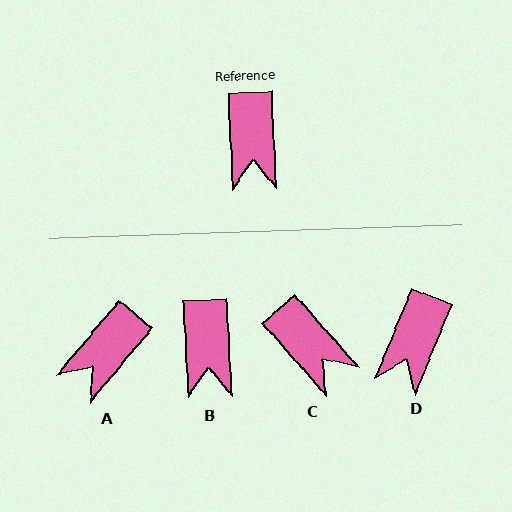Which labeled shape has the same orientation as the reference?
B.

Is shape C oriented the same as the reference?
No, it is off by about 39 degrees.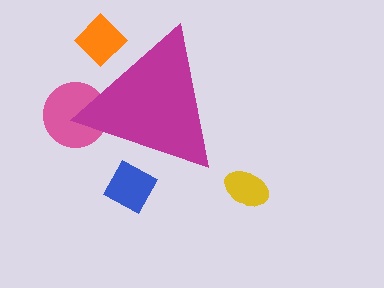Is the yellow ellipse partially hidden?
No, the yellow ellipse is fully visible.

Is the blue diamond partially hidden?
Yes, the blue diamond is partially hidden behind the magenta triangle.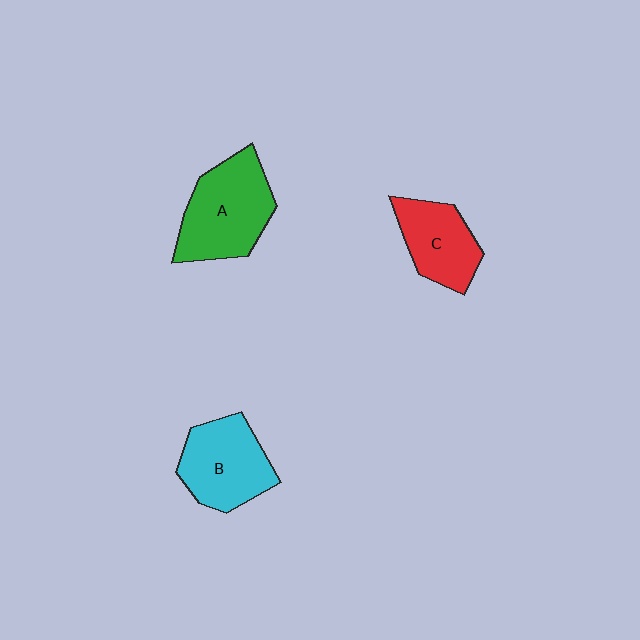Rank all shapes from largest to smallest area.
From largest to smallest: A (green), B (cyan), C (red).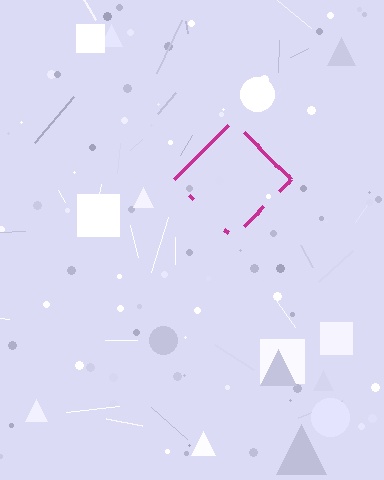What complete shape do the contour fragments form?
The contour fragments form a diamond.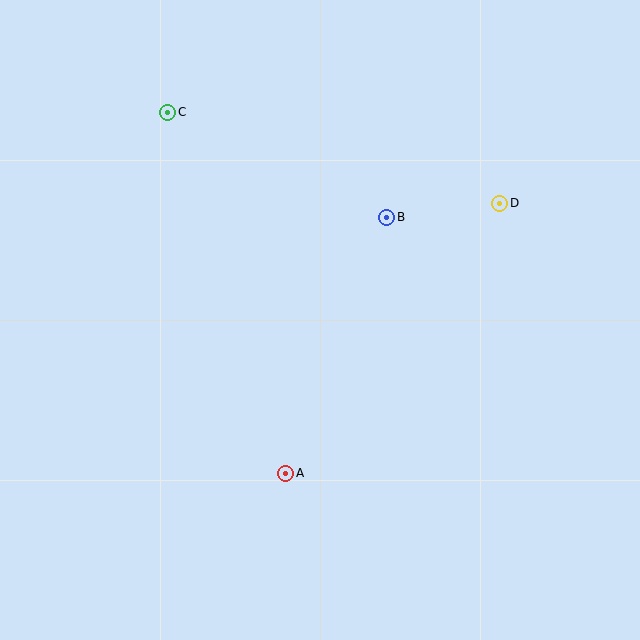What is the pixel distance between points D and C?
The distance between D and C is 344 pixels.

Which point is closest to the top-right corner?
Point D is closest to the top-right corner.